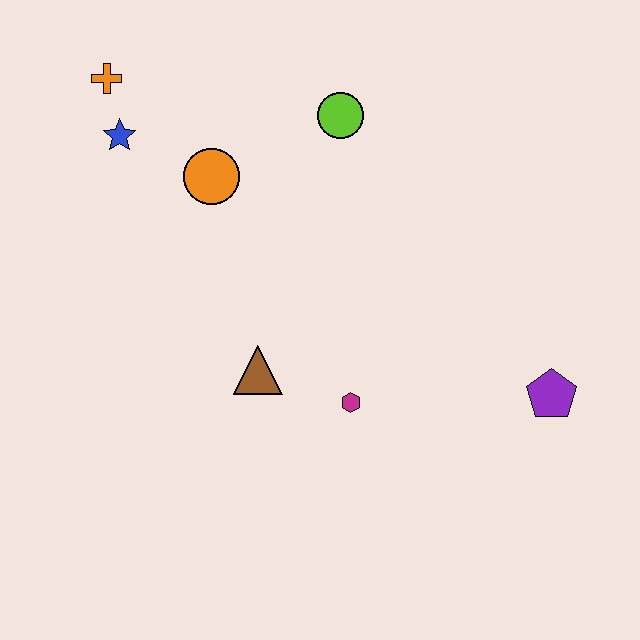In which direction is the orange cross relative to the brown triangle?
The orange cross is above the brown triangle.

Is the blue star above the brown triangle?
Yes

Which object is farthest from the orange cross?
The purple pentagon is farthest from the orange cross.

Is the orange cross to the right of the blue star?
No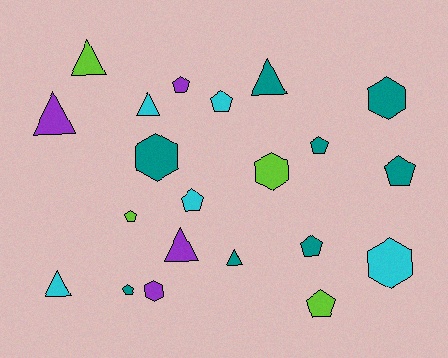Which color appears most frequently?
Teal, with 8 objects.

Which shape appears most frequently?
Pentagon, with 9 objects.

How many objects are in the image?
There are 21 objects.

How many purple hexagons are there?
There is 1 purple hexagon.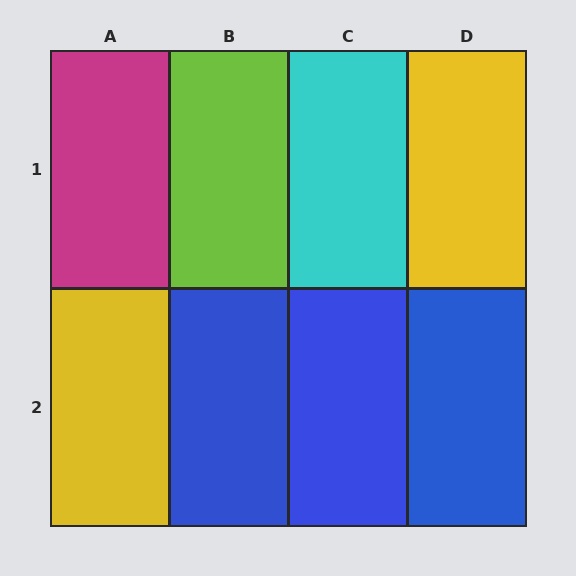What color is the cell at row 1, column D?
Yellow.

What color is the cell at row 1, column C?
Cyan.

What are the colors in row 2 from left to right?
Yellow, blue, blue, blue.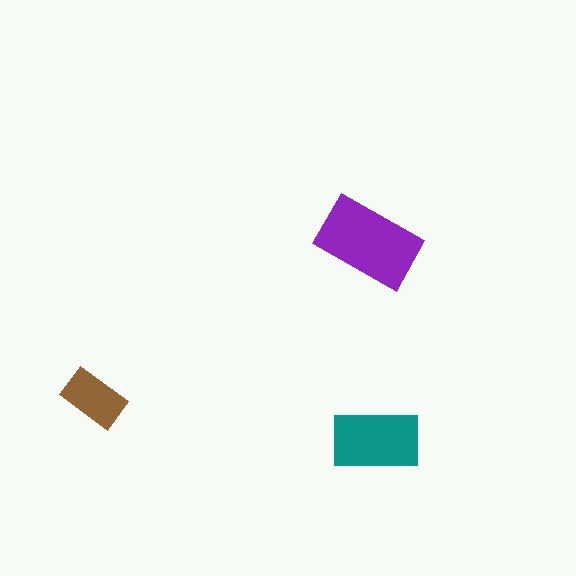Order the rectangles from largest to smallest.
the purple one, the teal one, the brown one.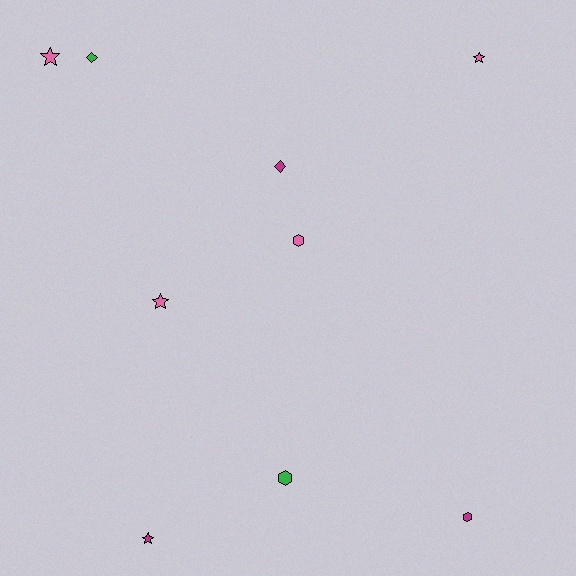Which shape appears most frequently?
Star, with 4 objects.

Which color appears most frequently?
Pink, with 4 objects.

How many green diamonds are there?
There is 1 green diamond.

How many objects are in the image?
There are 9 objects.